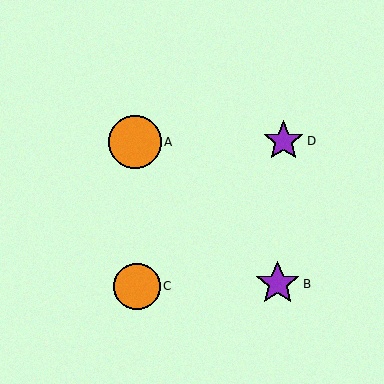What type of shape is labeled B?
Shape B is a purple star.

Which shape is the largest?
The orange circle (labeled A) is the largest.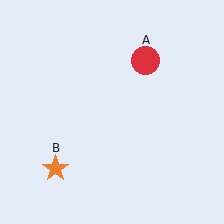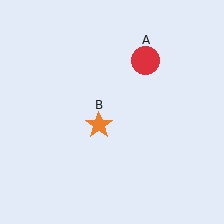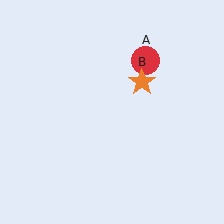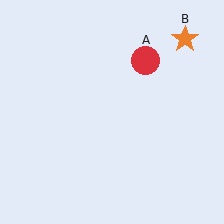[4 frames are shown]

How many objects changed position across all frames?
1 object changed position: orange star (object B).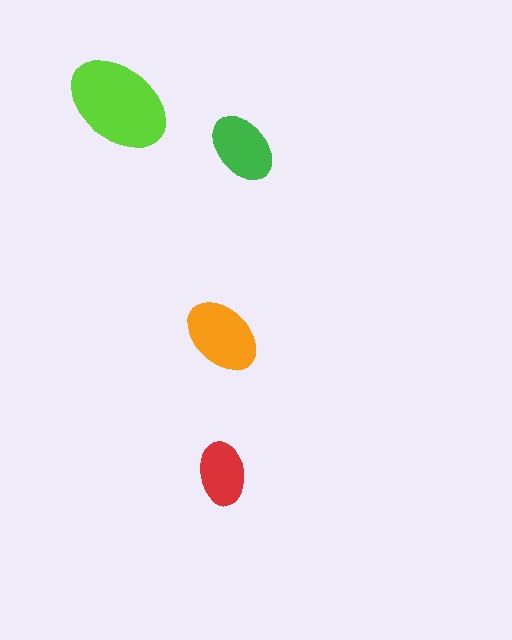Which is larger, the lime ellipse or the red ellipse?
The lime one.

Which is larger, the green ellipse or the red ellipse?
The green one.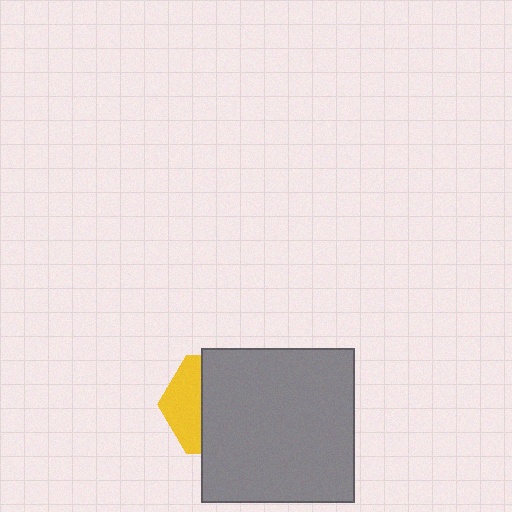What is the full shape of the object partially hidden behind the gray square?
The partially hidden object is a yellow hexagon.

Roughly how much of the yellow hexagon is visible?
A small part of it is visible (roughly 35%).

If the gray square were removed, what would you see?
You would see the complete yellow hexagon.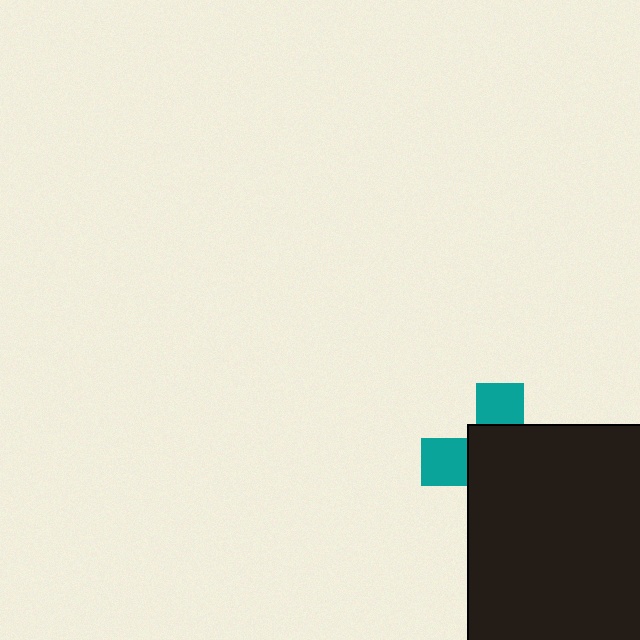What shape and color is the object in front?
The object in front is a black square.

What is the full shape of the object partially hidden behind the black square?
The partially hidden object is a teal cross.